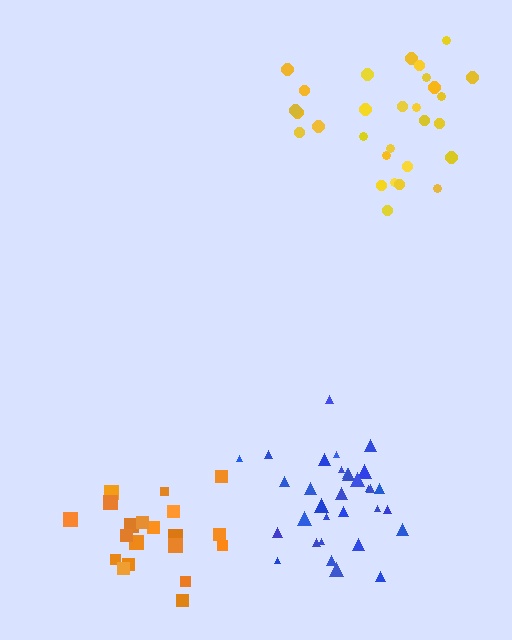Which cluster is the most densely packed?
Blue.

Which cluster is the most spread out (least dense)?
Yellow.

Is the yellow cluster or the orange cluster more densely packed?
Orange.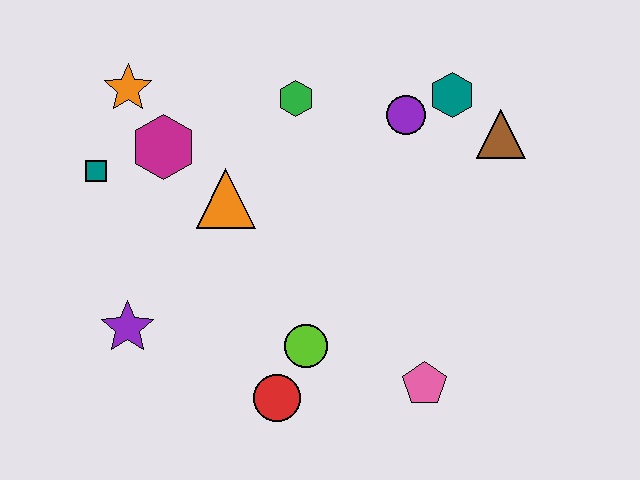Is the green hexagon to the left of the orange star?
No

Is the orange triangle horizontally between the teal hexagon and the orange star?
Yes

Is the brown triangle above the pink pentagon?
Yes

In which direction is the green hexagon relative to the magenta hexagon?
The green hexagon is to the right of the magenta hexagon.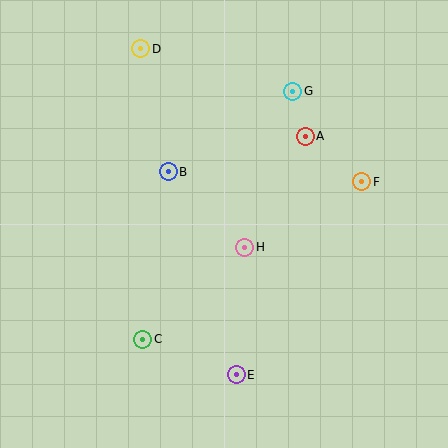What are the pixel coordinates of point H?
Point H is at (245, 247).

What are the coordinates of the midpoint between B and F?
The midpoint between B and F is at (265, 177).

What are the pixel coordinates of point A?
Point A is at (305, 136).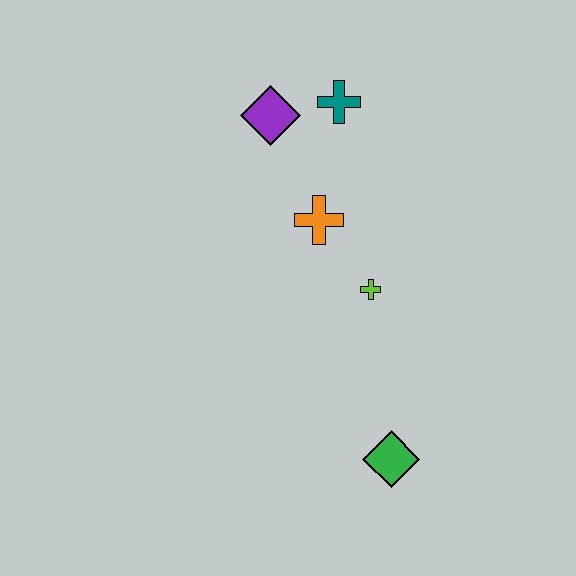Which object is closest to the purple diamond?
The teal cross is closest to the purple diamond.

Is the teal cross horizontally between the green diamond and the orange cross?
Yes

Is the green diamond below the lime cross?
Yes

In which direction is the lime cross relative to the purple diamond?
The lime cross is below the purple diamond.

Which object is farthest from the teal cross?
The green diamond is farthest from the teal cross.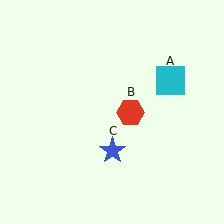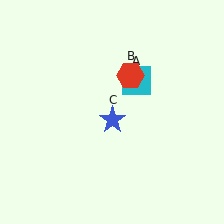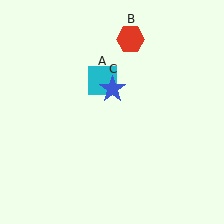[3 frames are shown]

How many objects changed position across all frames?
3 objects changed position: cyan square (object A), red hexagon (object B), blue star (object C).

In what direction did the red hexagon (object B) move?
The red hexagon (object B) moved up.